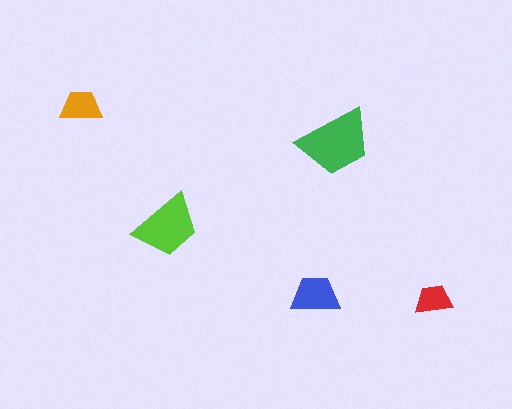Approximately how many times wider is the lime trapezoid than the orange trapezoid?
About 1.5 times wider.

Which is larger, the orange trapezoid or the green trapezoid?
The green one.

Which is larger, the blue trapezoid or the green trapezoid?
The green one.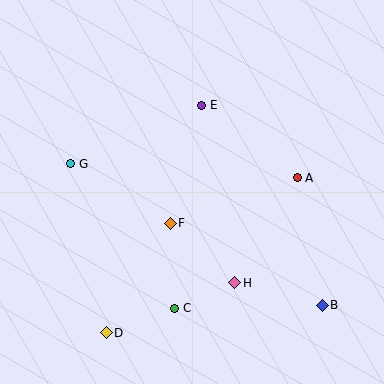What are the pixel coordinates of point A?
Point A is at (297, 178).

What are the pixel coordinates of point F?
Point F is at (170, 223).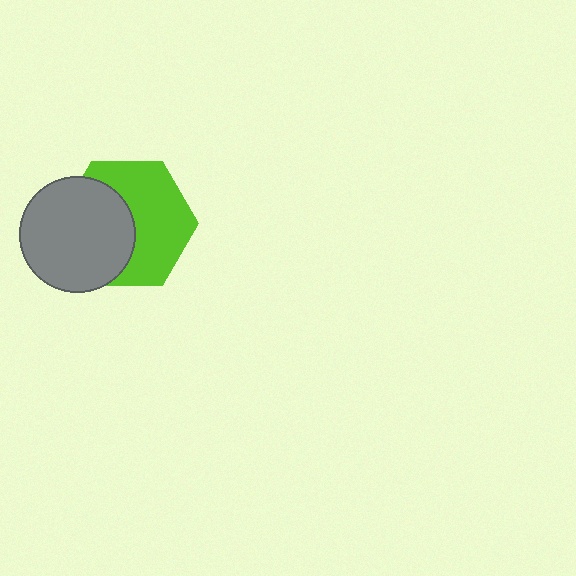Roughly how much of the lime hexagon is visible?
About half of it is visible (roughly 56%).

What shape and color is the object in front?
The object in front is a gray circle.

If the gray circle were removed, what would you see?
You would see the complete lime hexagon.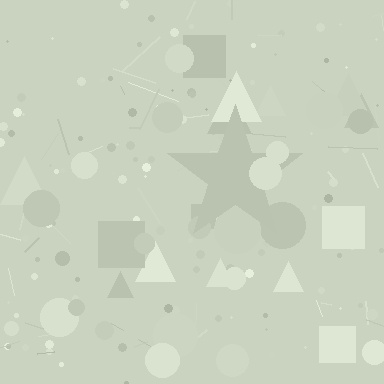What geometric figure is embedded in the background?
A star is embedded in the background.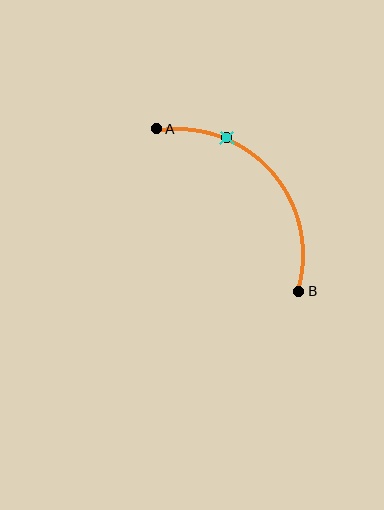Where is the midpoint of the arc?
The arc midpoint is the point on the curve farthest from the straight line joining A and B. It sits above and to the right of that line.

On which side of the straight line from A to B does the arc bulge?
The arc bulges above and to the right of the straight line connecting A and B.